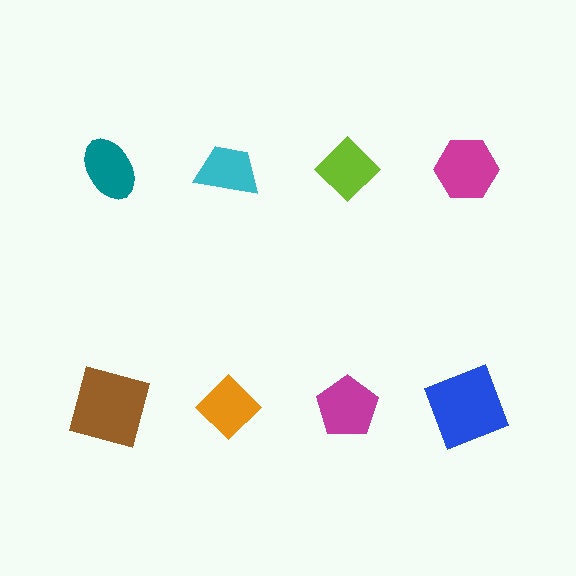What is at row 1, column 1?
A teal ellipse.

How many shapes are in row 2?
4 shapes.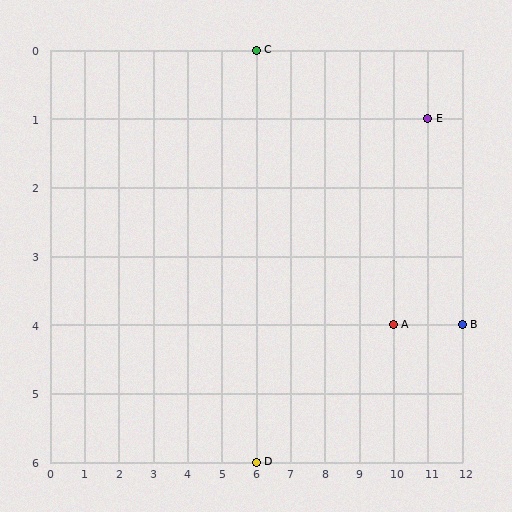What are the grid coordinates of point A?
Point A is at grid coordinates (10, 4).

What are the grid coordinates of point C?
Point C is at grid coordinates (6, 0).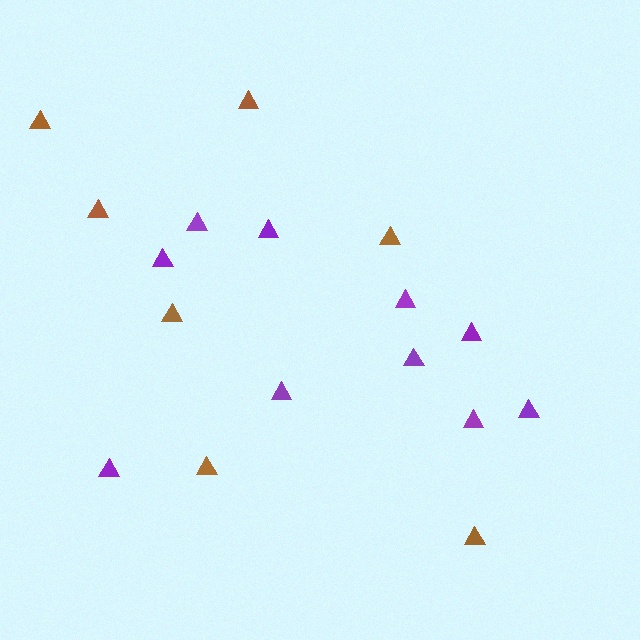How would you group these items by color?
There are 2 groups: one group of brown triangles (7) and one group of purple triangles (10).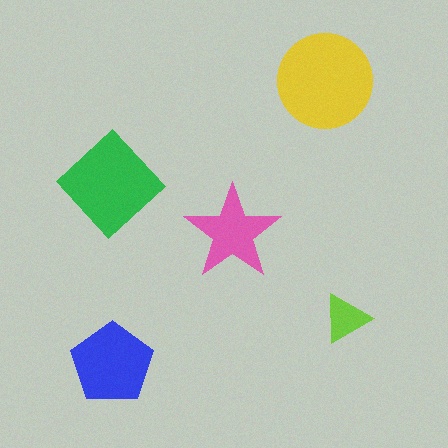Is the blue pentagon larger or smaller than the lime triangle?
Larger.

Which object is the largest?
The yellow circle.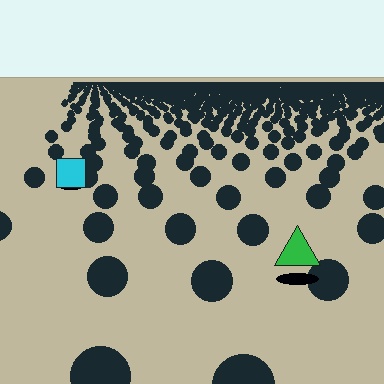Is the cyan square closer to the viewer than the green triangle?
No. The green triangle is closer — you can tell from the texture gradient: the ground texture is coarser near it.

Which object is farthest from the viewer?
The cyan square is farthest from the viewer. It appears smaller and the ground texture around it is denser.